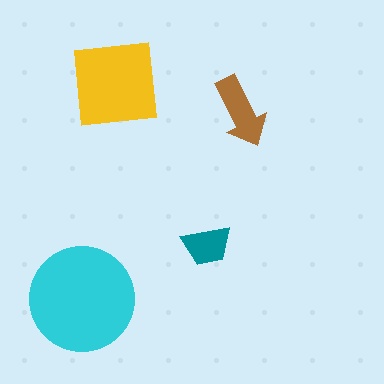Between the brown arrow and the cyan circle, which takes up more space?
The cyan circle.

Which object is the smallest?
The teal trapezoid.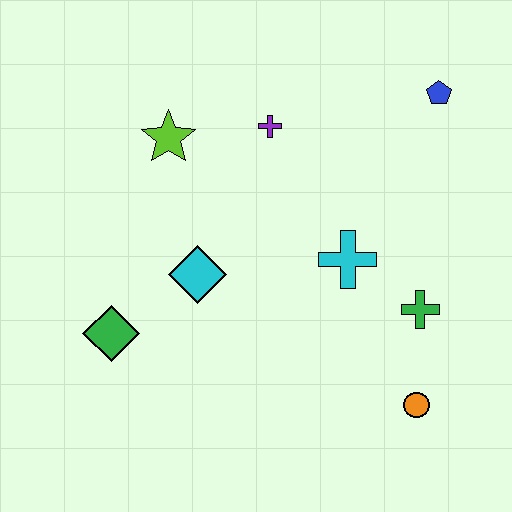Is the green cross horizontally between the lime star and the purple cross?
No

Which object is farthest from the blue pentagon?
The green diamond is farthest from the blue pentagon.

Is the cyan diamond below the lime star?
Yes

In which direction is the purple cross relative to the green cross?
The purple cross is above the green cross.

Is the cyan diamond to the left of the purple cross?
Yes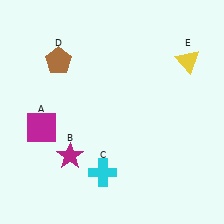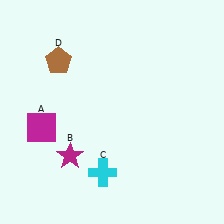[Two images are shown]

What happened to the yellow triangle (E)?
The yellow triangle (E) was removed in Image 2. It was in the top-right area of Image 1.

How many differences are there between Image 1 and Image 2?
There is 1 difference between the two images.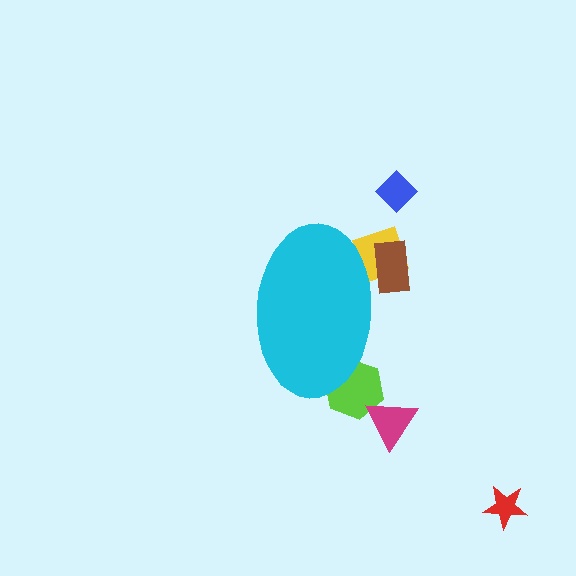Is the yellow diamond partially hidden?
Yes, the yellow diamond is partially hidden behind the cyan ellipse.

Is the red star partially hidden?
No, the red star is fully visible.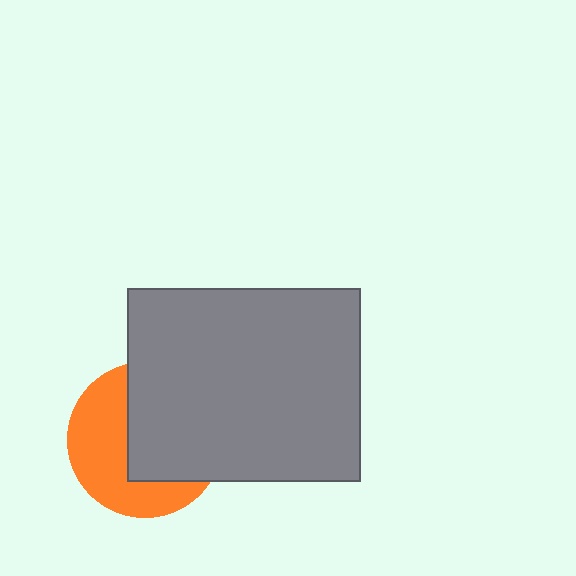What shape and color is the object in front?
The object in front is a gray rectangle.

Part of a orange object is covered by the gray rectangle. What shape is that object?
It is a circle.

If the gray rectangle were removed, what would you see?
You would see the complete orange circle.